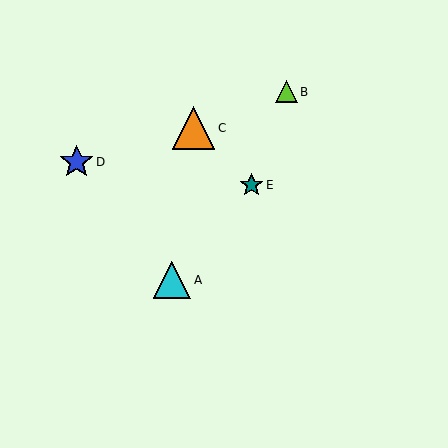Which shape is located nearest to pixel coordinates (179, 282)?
The cyan triangle (labeled A) at (172, 280) is nearest to that location.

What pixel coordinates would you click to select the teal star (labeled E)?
Click at (251, 185) to select the teal star E.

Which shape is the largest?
The orange triangle (labeled C) is the largest.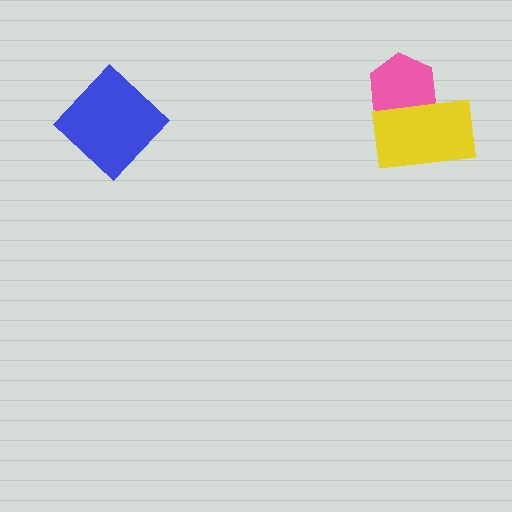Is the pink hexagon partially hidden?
Yes, it is partially covered by another shape.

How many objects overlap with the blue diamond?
0 objects overlap with the blue diamond.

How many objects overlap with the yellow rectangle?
1 object overlaps with the yellow rectangle.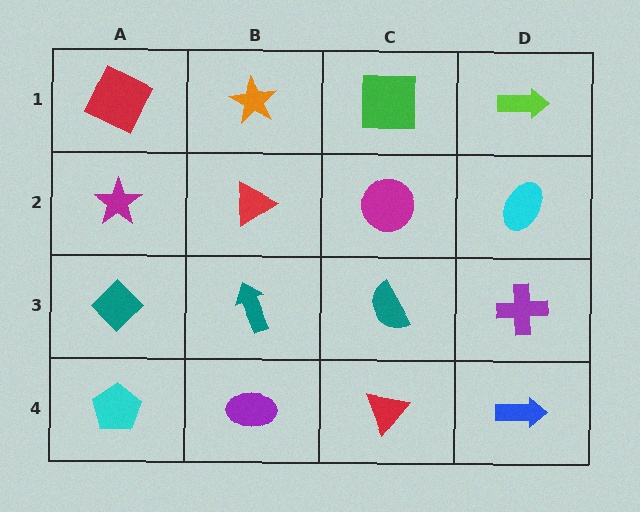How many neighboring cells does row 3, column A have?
3.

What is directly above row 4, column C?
A teal semicircle.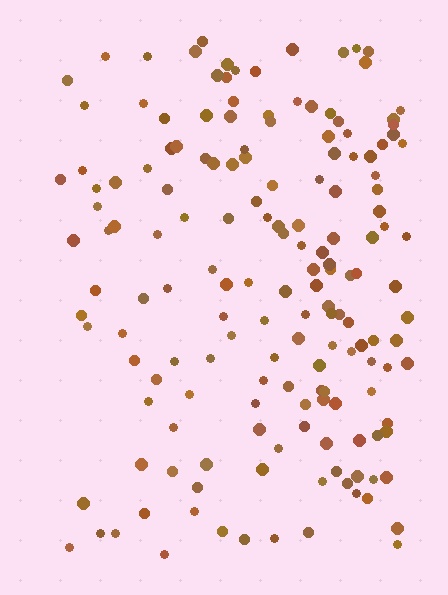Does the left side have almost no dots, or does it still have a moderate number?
Still a moderate number, just noticeably fewer than the right.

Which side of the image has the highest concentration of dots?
The right.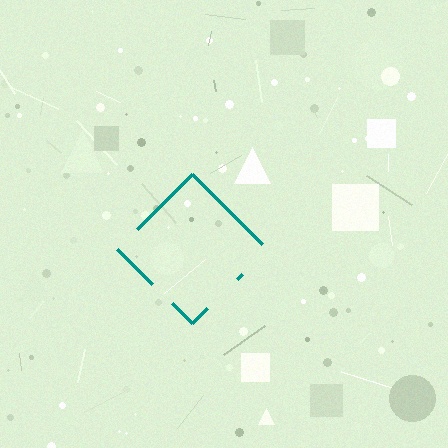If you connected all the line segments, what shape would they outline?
They would outline a diamond.